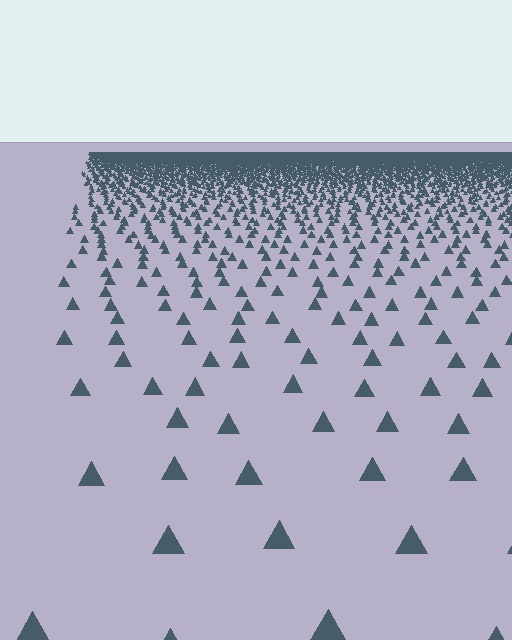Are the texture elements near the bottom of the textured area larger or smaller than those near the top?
Larger. Near the bottom, elements are closer to the viewer and appear at a bigger on-screen size.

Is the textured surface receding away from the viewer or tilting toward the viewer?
The surface is receding away from the viewer. Texture elements get smaller and denser toward the top.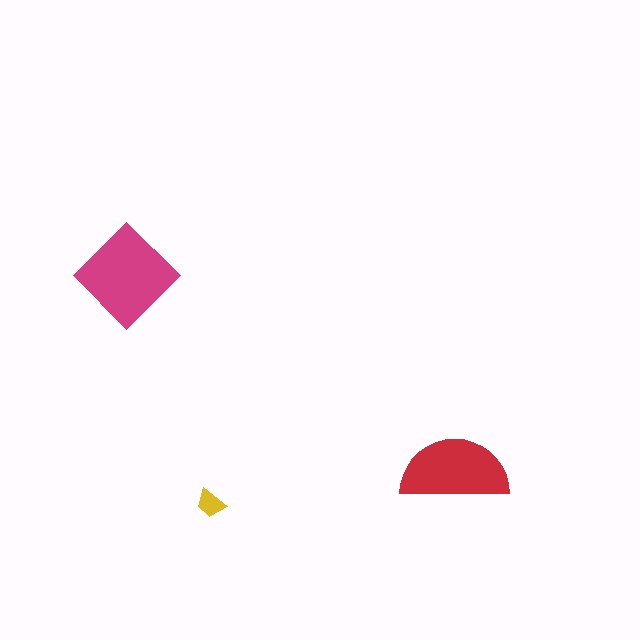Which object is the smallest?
The yellow trapezoid.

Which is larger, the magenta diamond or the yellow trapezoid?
The magenta diamond.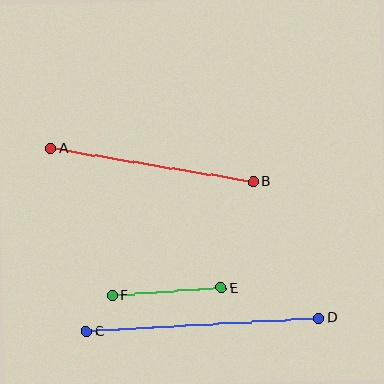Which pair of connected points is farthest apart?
Points C and D are farthest apart.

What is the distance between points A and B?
The distance is approximately 205 pixels.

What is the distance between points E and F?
The distance is approximately 110 pixels.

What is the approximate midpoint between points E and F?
The midpoint is at approximately (167, 292) pixels.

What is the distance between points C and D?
The distance is approximately 233 pixels.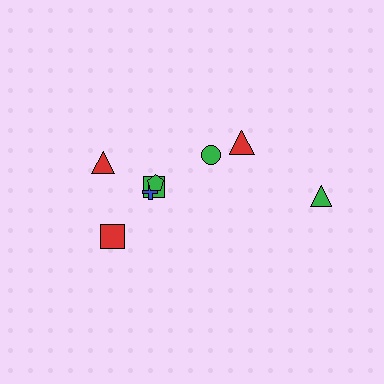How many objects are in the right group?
There are 3 objects.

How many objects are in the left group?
There are 5 objects.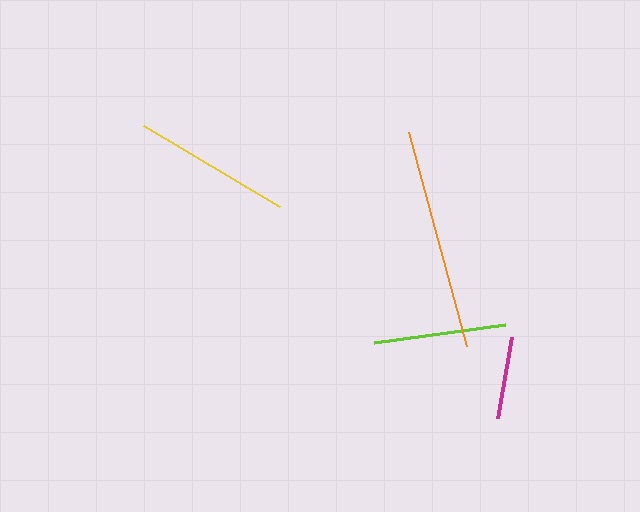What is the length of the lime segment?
The lime segment is approximately 132 pixels long.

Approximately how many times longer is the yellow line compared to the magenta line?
The yellow line is approximately 1.9 times the length of the magenta line.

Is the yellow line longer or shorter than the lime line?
The yellow line is longer than the lime line.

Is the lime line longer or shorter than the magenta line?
The lime line is longer than the magenta line.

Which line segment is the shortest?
The magenta line is the shortest at approximately 82 pixels.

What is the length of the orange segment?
The orange segment is approximately 221 pixels long.